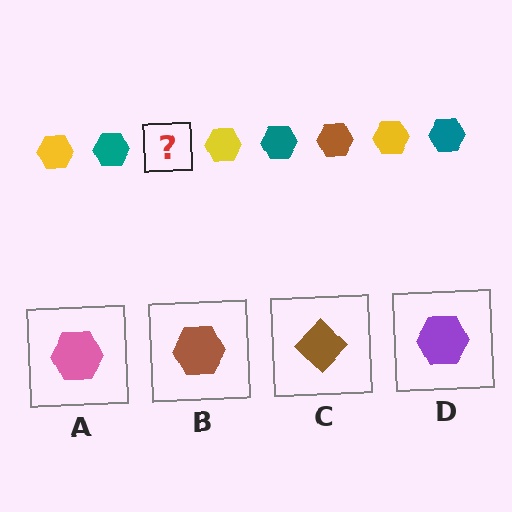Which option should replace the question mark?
Option B.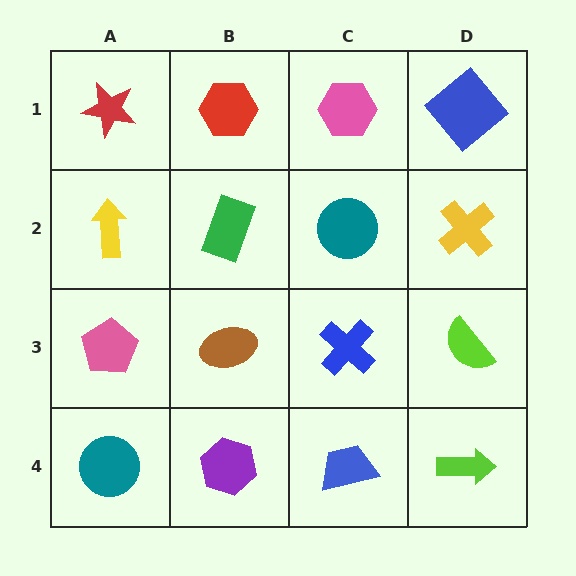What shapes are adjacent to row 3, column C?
A teal circle (row 2, column C), a blue trapezoid (row 4, column C), a brown ellipse (row 3, column B), a lime semicircle (row 3, column D).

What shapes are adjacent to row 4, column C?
A blue cross (row 3, column C), a purple hexagon (row 4, column B), a lime arrow (row 4, column D).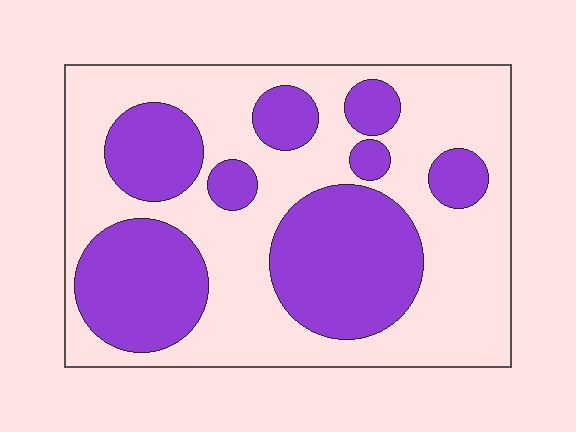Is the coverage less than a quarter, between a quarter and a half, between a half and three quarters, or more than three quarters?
Between a quarter and a half.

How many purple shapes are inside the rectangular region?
8.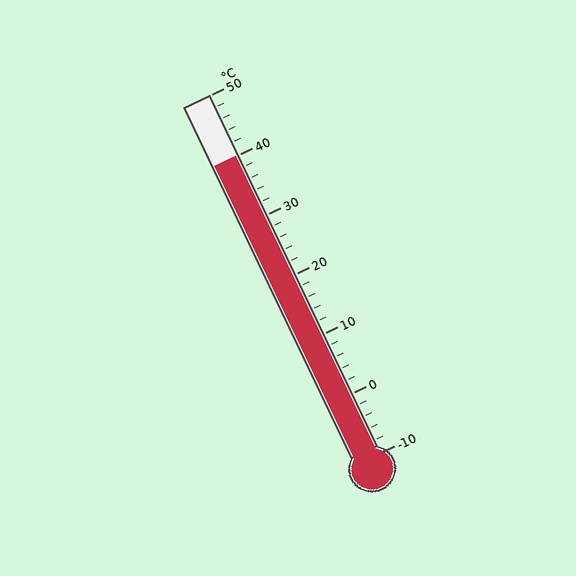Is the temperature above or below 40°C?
The temperature is at 40°C.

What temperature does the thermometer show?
The thermometer shows approximately 40°C.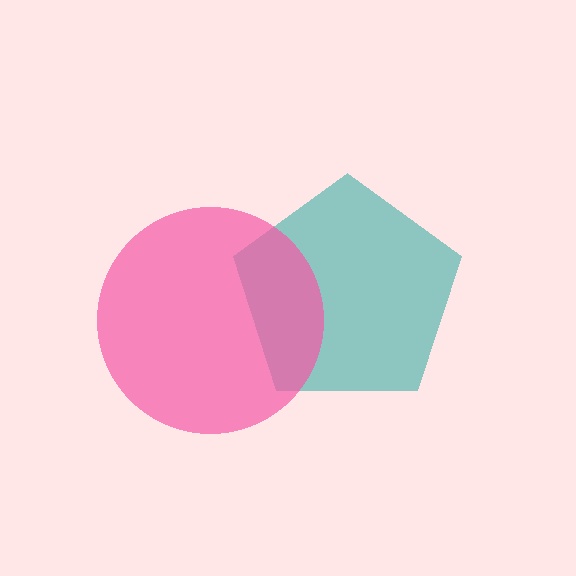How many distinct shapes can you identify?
There are 2 distinct shapes: a teal pentagon, a pink circle.